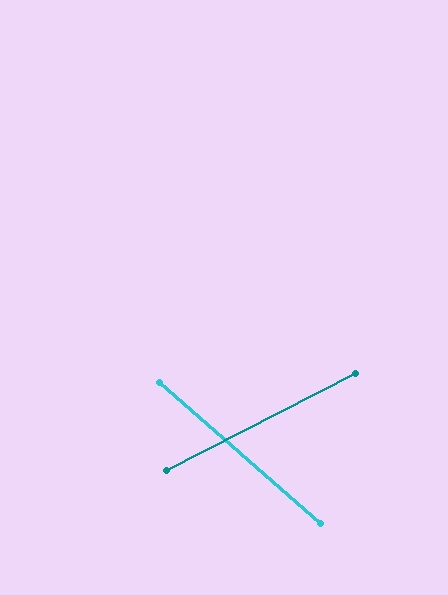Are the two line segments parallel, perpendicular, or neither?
Neither parallel nor perpendicular — they differ by about 68°.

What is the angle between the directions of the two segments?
Approximately 68 degrees.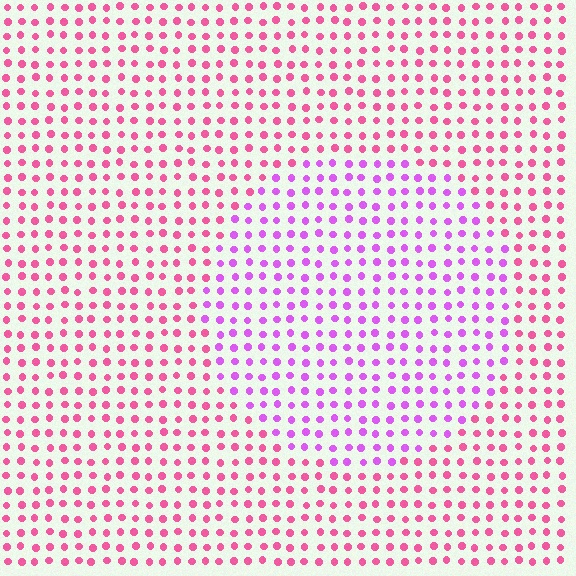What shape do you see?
I see a circle.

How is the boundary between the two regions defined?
The boundary is defined purely by a slight shift in hue (about 40 degrees). Spacing, size, and orientation are identical on both sides.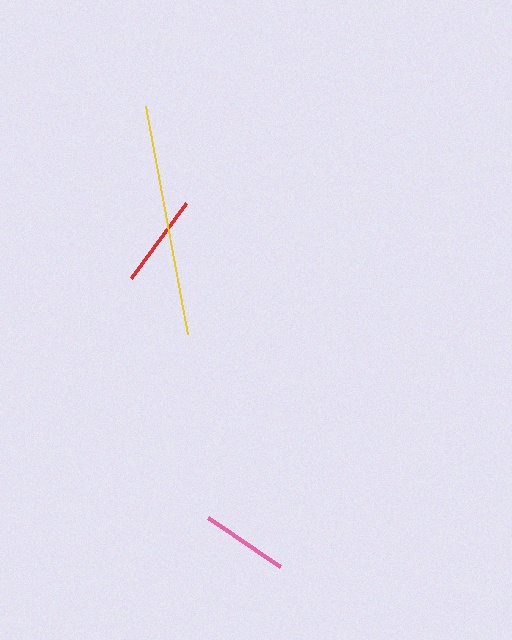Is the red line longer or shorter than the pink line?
The red line is longer than the pink line.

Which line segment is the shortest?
The pink line is the shortest at approximately 87 pixels.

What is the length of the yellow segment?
The yellow segment is approximately 232 pixels long.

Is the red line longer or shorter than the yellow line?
The yellow line is longer than the red line.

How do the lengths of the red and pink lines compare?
The red and pink lines are approximately the same length.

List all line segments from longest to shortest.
From longest to shortest: yellow, red, pink.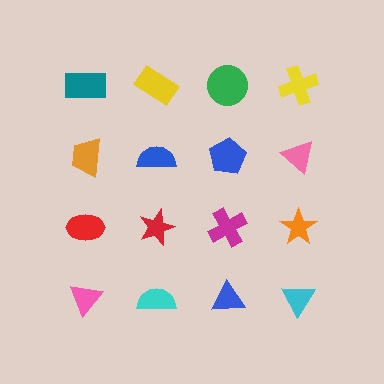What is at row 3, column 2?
A red star.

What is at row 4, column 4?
A cyan triangle.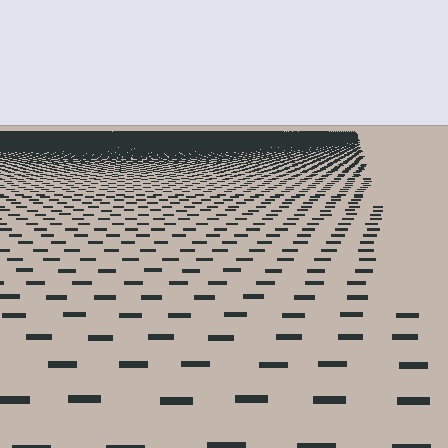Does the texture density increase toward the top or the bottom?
Density increases toward the top.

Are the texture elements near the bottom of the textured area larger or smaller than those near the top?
Larger. Near the bottom, elements are closer to the viewer and appear at a bigger on-screen size.